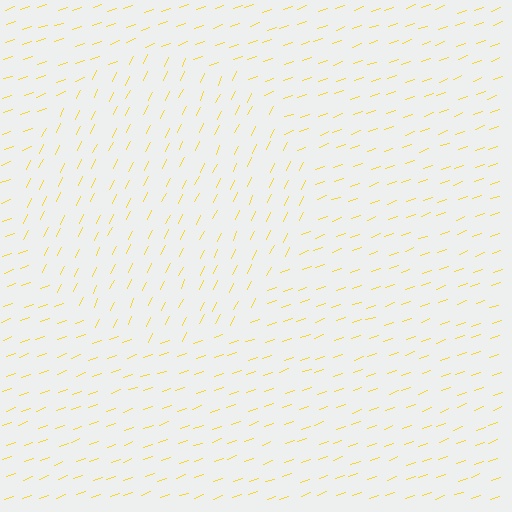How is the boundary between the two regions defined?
The boundary is defined purely by a change in line orientation (approximately 45 degrees difference). All lines are the same color and thickness.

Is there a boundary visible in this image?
Yes, there is a texture boundary formed by a change in line orientation.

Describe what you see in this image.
The image is filled with small yellow line segments. A circle region in the image has lines oriented differently from the surrounding lines, creating a visible texture boundary.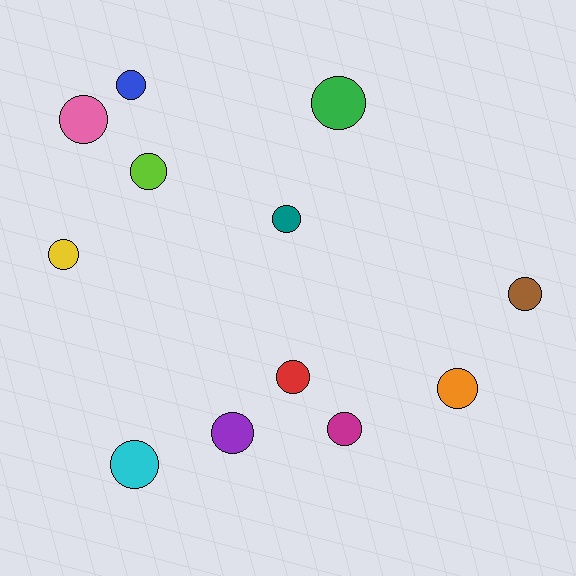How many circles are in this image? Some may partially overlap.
There are 12 circles.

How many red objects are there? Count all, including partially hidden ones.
There is 1 red object.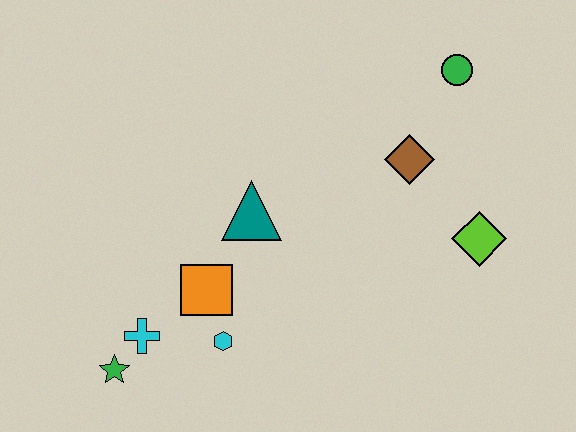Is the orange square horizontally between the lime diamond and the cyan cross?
Yes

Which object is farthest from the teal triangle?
The green circle is farthest from the teal triangle.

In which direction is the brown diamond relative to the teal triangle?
The brown diamond is to the right of the teal triangle.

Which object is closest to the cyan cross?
The green star is closest to the cyan cross.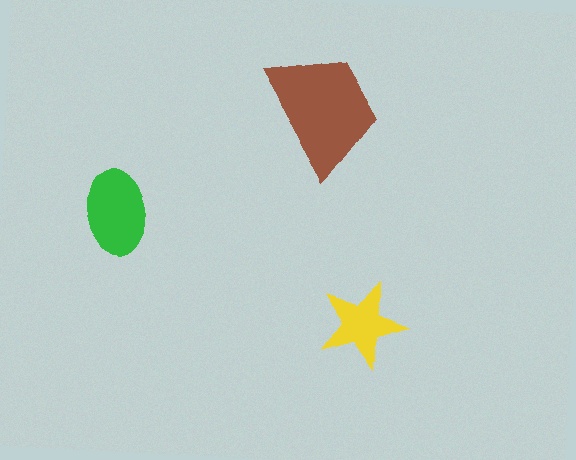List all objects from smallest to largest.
The yellow star, the green ellipse, the brown trapezoid.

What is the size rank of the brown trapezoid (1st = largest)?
1st.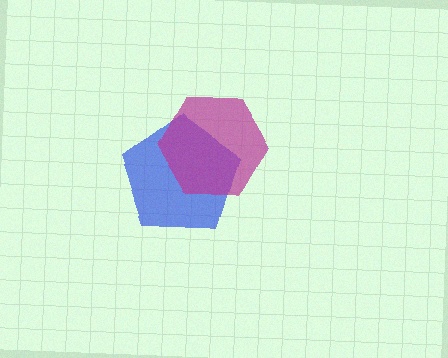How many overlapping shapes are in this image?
There are 2 overlapping shapes in the image.